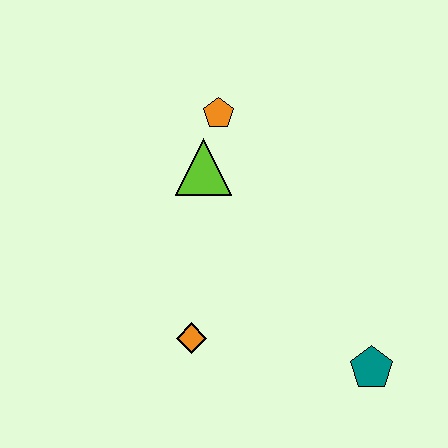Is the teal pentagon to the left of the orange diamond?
No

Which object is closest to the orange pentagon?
The lime triangle is closest to the orange pentagon.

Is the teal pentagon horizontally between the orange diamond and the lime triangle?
No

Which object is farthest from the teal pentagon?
The orange pentagon is farthest from the teal pentagon.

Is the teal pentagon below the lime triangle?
Yes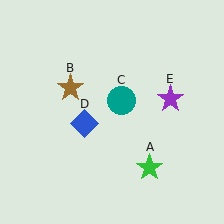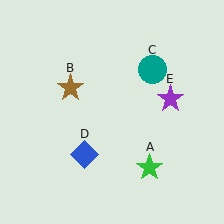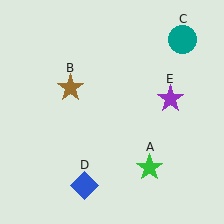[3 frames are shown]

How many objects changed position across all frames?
2 objects changed position: teal circle (object C), blue diamond (object D).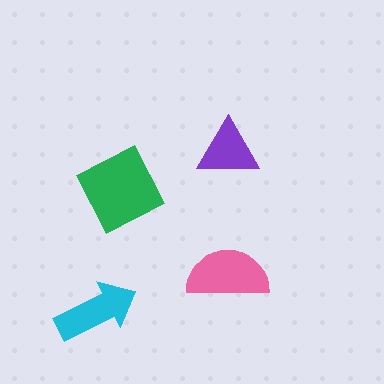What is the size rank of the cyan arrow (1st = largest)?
3rd.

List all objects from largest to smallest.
The green diamond, the pink semicircle, the cyan arrow, the purple triangle.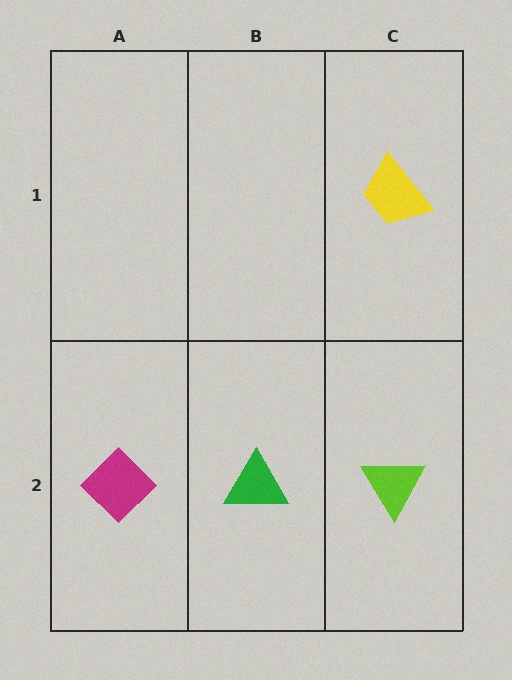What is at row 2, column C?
A lime triangle.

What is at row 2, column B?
A green triangle.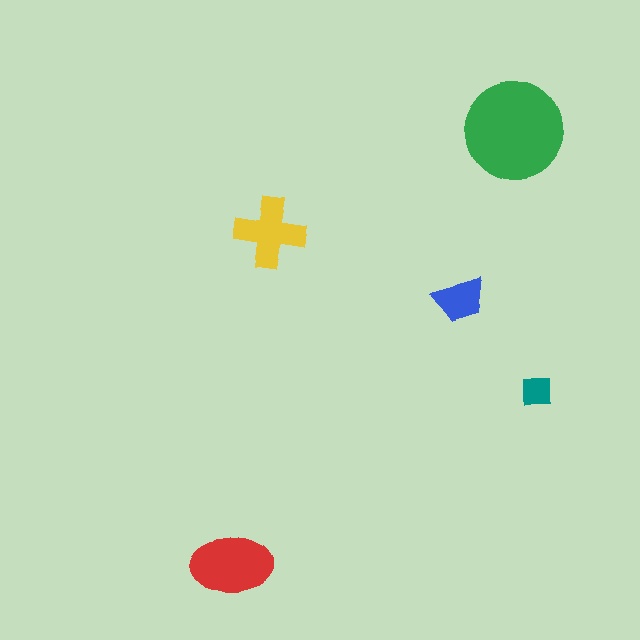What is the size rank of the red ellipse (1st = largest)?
2nd.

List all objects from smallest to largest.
The teal square, the blue trapezoid, the yellow cross, the red ellipse, the green circle.